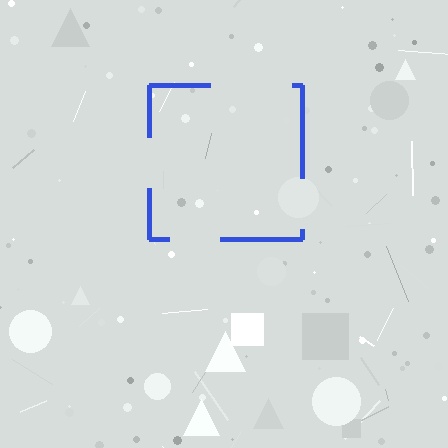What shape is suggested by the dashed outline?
The dashed outline suggests a square.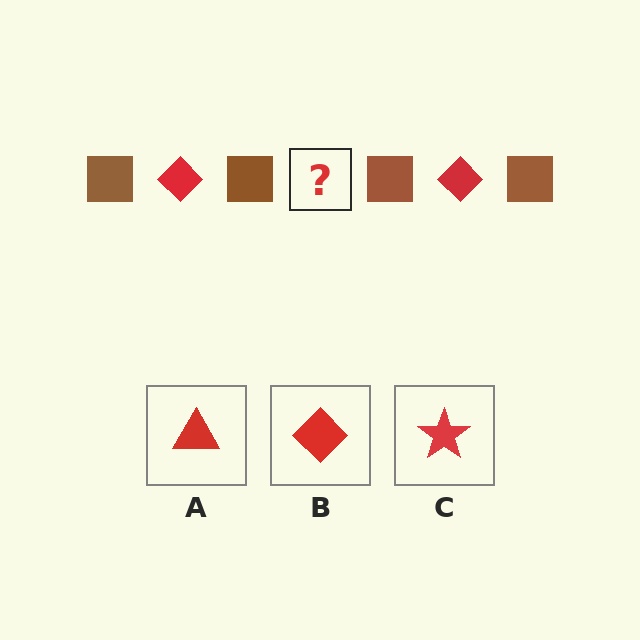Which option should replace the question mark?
Option B.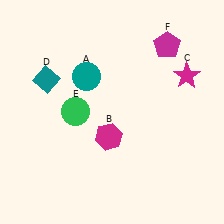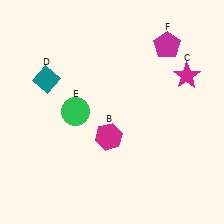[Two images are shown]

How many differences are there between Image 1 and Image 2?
There is 1 difference between the two images.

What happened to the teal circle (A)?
The teal circle (A) was removed in Image 2. It was in the top-left area of Image 1.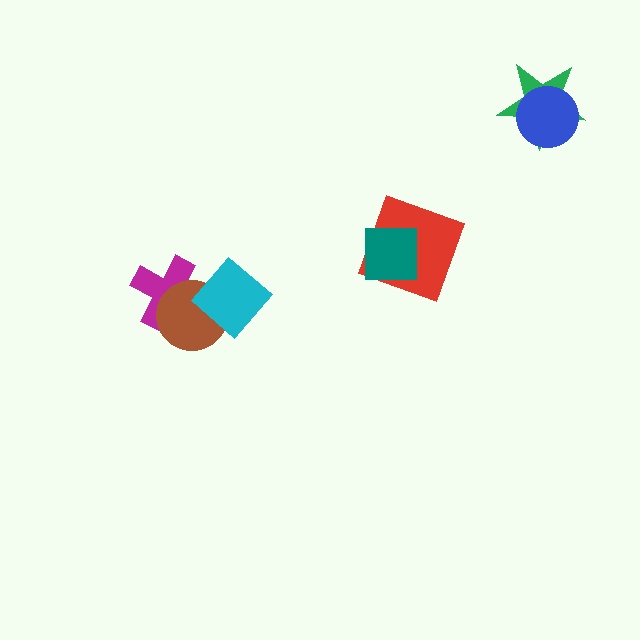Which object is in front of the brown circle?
The cyan diamond is in front of the brown circle.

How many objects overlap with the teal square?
1 object overlaps with the teal square.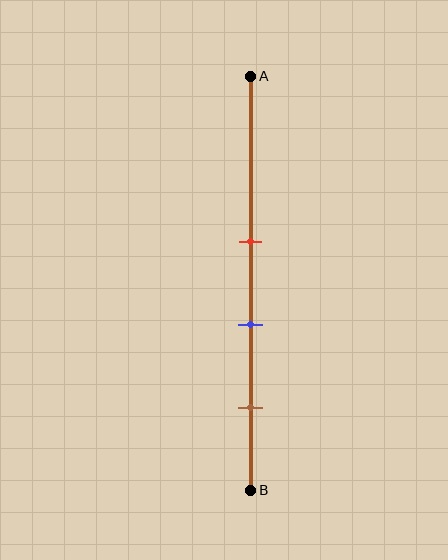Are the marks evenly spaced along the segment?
Yes, the marks are approximately evenly spaced.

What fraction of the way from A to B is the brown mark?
The brown mark is approximately 80% (0.8) of the way from A to B.